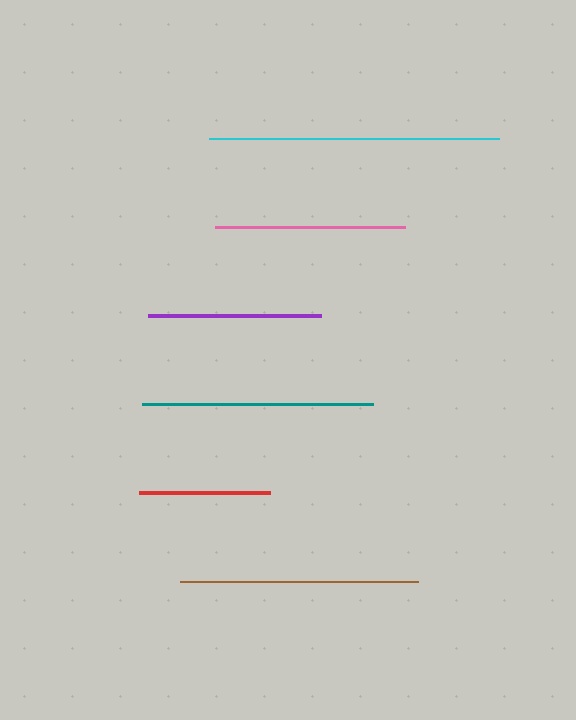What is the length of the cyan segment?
The cyan segment is approximately 291 pixels long.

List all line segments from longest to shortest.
From longest to shortest: cyan, brown, teal, pink, purple, red.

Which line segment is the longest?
The cyan line is the longest at approximately 291 pixels.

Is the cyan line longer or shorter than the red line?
The cyan line is longer than the red line.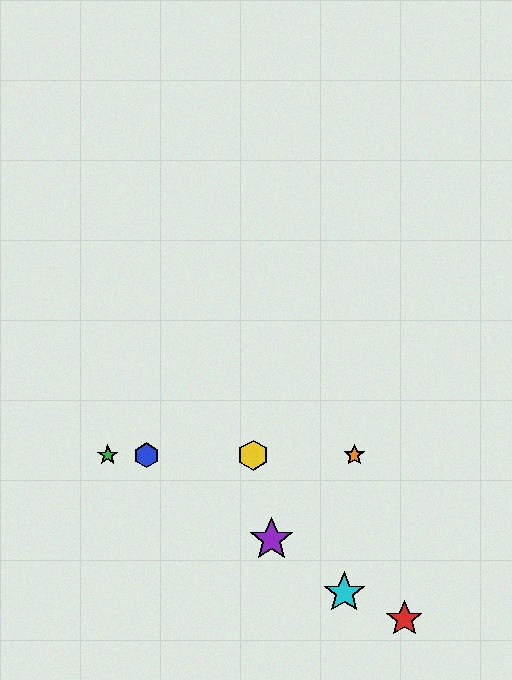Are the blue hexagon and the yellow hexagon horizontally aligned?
Yes, both are at y≈455.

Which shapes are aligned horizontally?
The blue hexagon, the green star, the yellow hexagon, the orange star are aligned horizontally.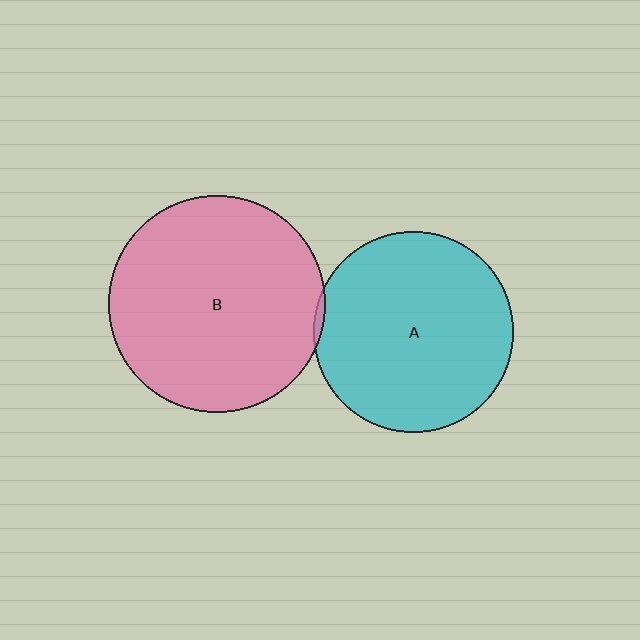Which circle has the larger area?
Circle B (pink).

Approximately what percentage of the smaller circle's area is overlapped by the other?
Approximately 5%.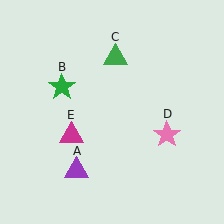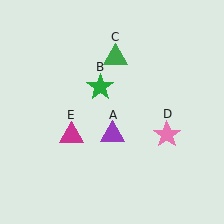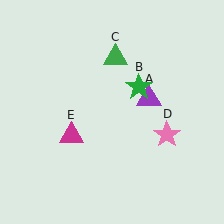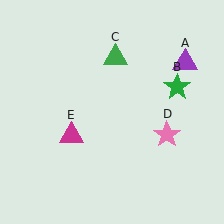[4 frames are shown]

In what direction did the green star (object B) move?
The green star (object B) moved right.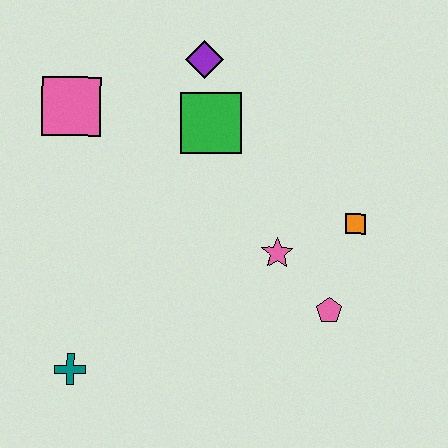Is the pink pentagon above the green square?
No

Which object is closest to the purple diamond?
The green square is closest to the purple diamond.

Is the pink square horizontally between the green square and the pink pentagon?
No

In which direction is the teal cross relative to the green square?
The teal cross is below the green square.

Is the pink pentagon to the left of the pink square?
No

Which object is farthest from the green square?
The teal cross is farthest from the green square.